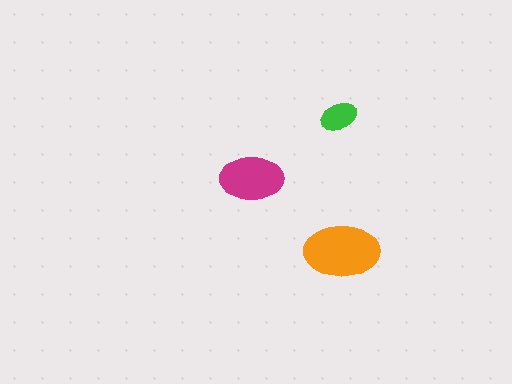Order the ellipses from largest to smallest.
the orange one, the magenta one, the green one.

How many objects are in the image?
There are 3 objects in the image.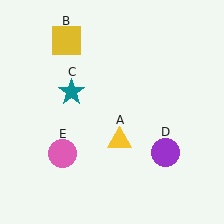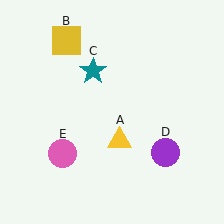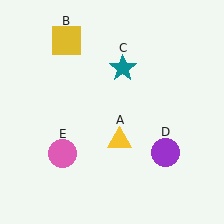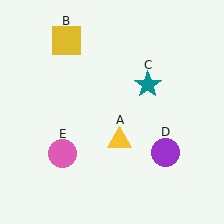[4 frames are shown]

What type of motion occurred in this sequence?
The teal star (object C) rotated clockwise around the center of the scene.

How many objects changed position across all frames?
1 object changed position: teal star (object C).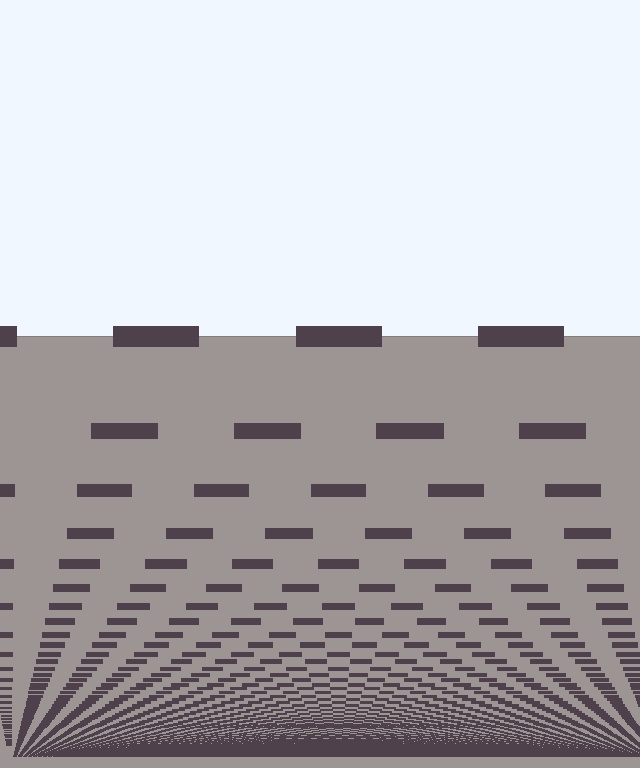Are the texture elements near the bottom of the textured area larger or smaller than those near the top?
Smaller. The gradient is inverted — elements near the bottom are smaller and denser.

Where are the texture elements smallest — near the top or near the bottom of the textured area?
Near the bottom.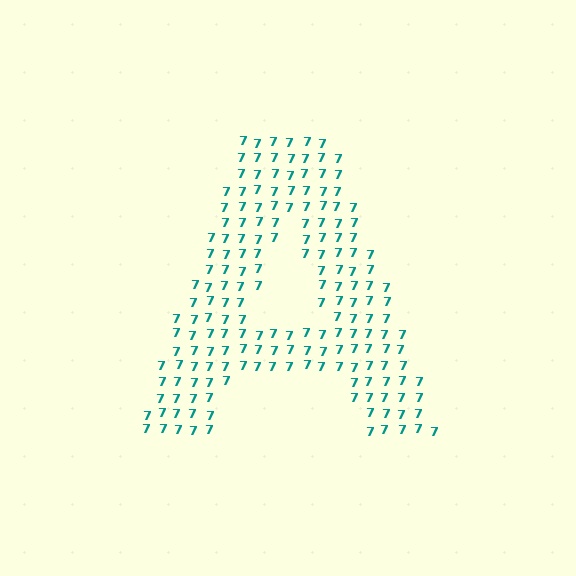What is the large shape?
The large shape is the letter A.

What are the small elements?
The small elements are digit 7's.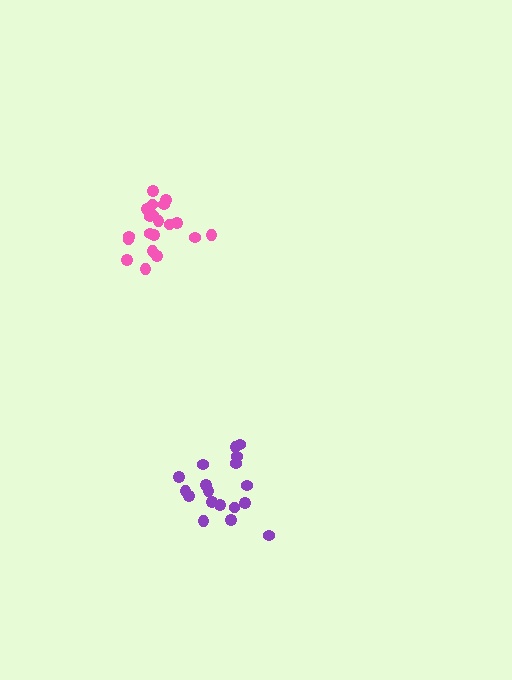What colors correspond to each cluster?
The clusters are colored: pink, purple.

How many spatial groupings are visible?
There are 2 spatial groupings.